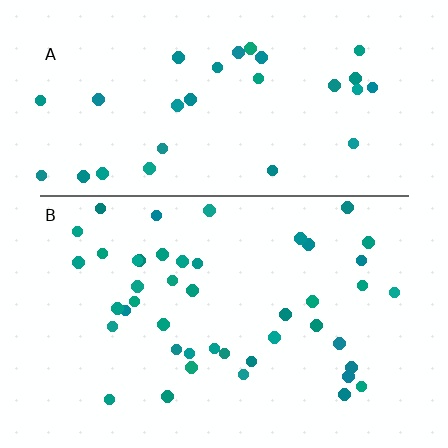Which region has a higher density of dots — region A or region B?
B (the bottom).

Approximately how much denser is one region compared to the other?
Approximately 1.5× — region B over region A.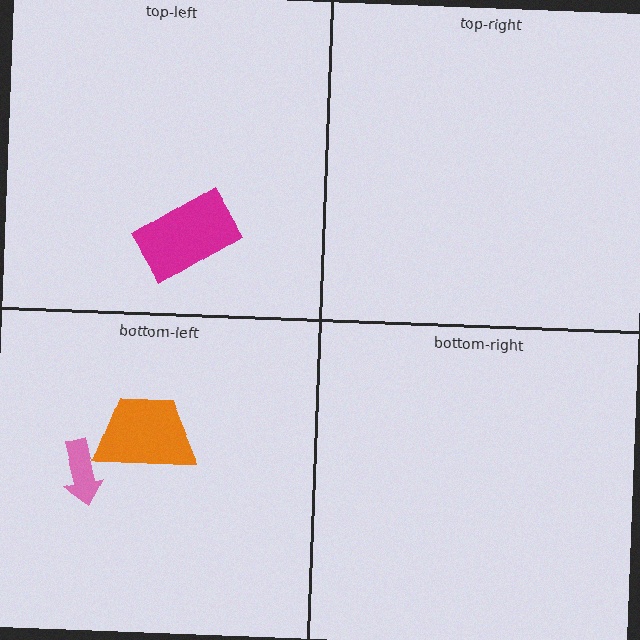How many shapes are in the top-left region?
1.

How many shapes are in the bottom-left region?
2.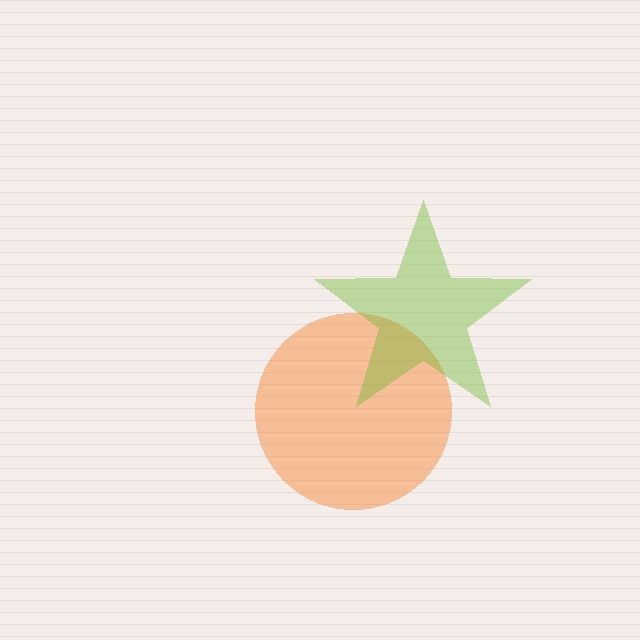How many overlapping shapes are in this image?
There are 2 overlapping shapes in the image.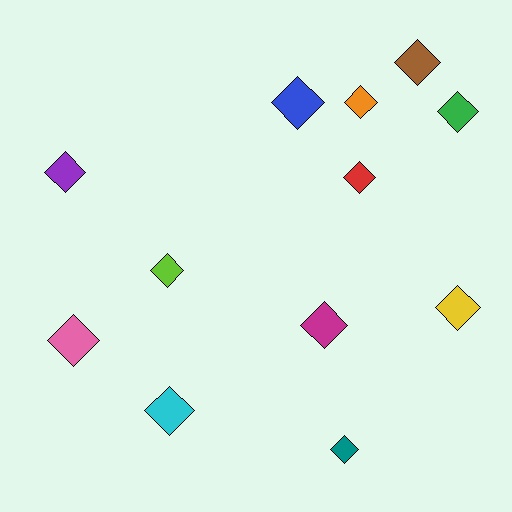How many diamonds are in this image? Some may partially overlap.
There are 12 diamonds.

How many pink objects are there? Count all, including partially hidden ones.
There is 1 pink object.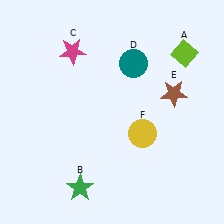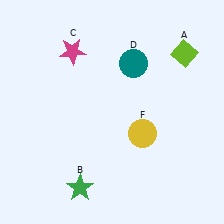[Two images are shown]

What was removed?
The brown star (E) was removed in Image 2.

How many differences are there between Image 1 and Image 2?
There is 1 difference between the two images.